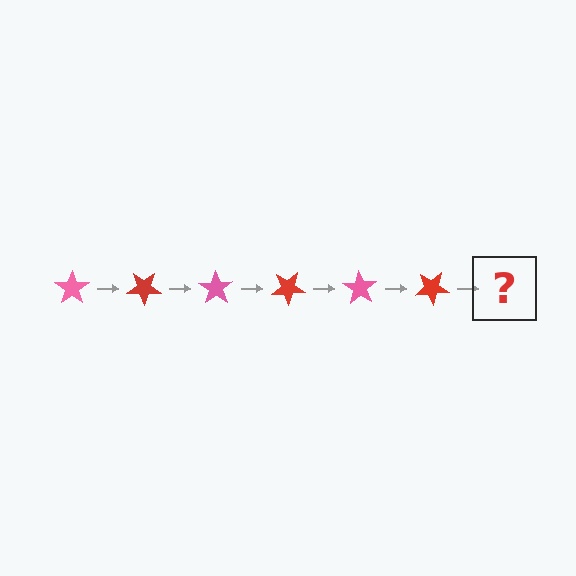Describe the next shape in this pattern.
It should be a pink star, rotated 210 degrees from the start.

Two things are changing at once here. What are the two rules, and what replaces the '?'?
The two rules are that it rotates 35 degrees each step and the color cycles through pink and red. The '?' should be a pink star, rotated 210 degrees from the start.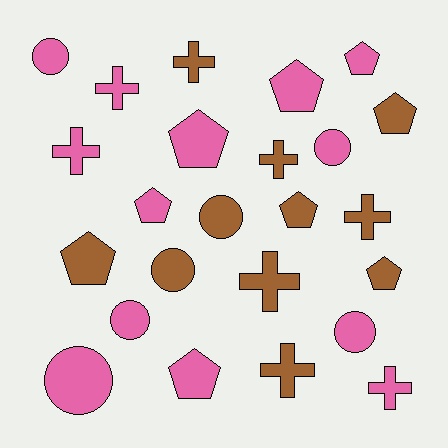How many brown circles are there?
There are 2 brown circles.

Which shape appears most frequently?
Pentagon, with 9 objects.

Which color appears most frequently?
Pink, with 13 objects.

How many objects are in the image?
There are 24 objects.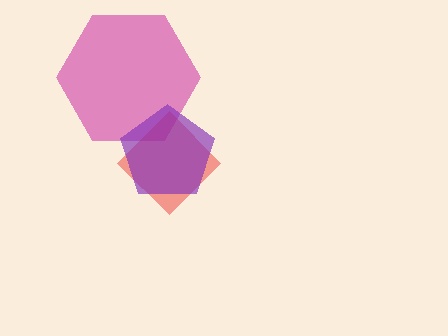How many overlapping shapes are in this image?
There are 3 overlapping shapes in the image.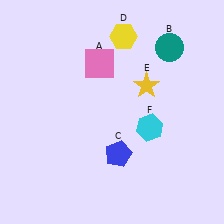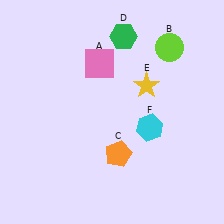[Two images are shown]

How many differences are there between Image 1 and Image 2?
There are 3 differences between the two images.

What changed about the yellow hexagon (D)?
In Image 1, D is yellow. In Image 2, it changed to green.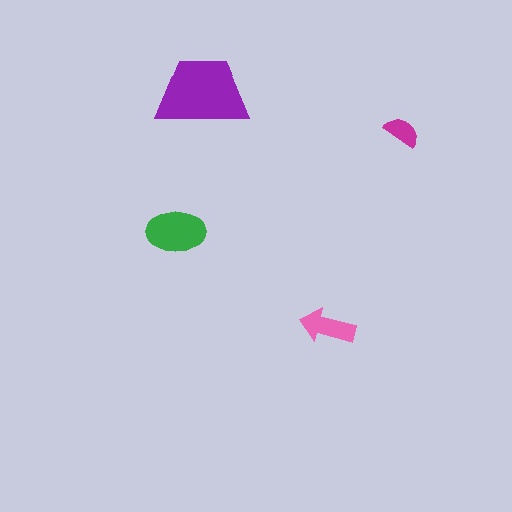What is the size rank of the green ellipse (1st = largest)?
2nd.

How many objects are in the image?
There are 4 objects in the image.